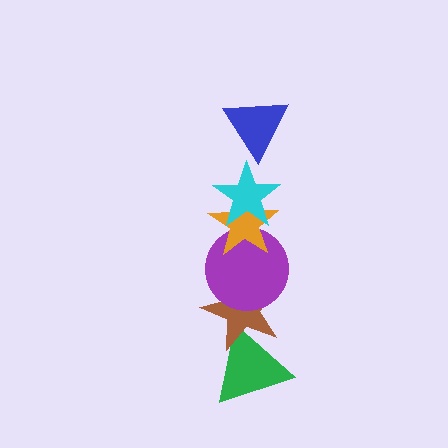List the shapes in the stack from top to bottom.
From top to bottom: the blue triangle, the cyan star, the orange star, the purple circle, the brown star, the green triangle.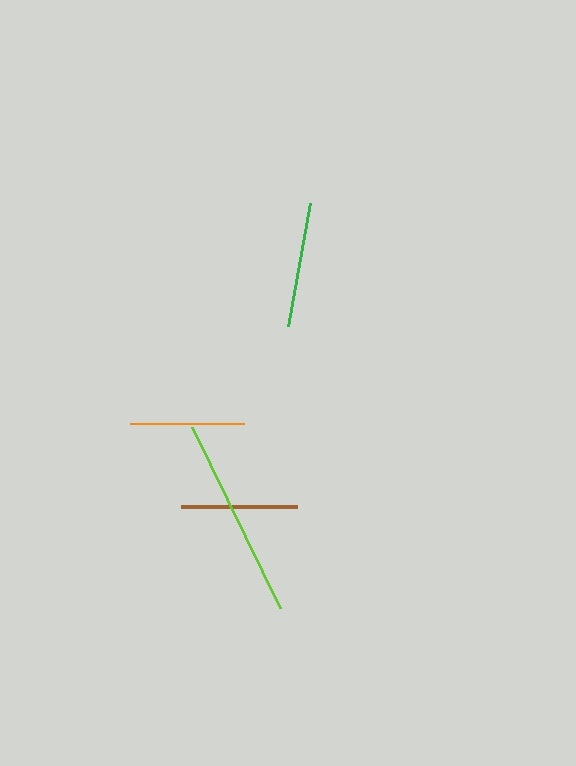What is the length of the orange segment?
The orange segment is approximately 114 pixels long.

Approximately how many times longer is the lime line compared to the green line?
The lime line is approximately 1.6 times the length of the green line.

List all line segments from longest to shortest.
From longest to shortest: lime, green, brown, orange.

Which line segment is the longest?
The lime line is the longest at approximately 201 pixels.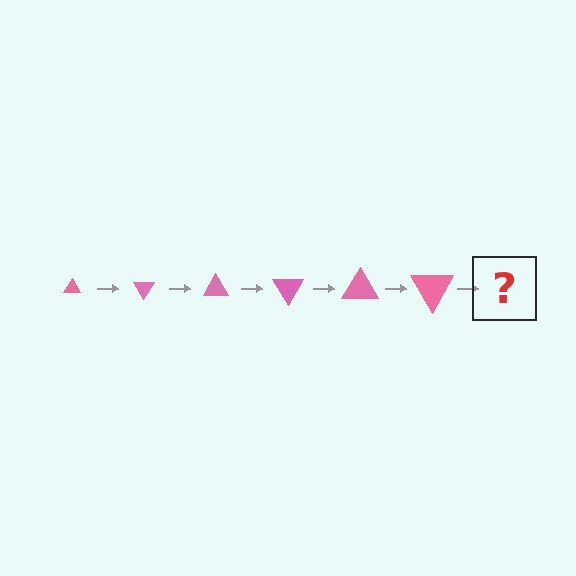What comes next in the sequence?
The next element should be a triangle, larger than the previous one and rotated 360 degrees from the start.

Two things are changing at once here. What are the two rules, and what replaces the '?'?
The two rules are that the triangle grows larger each step and it rotates 60 degrees each step. The '?' should be a triangle, larger than the previous one and rotated 360 degrees from the start.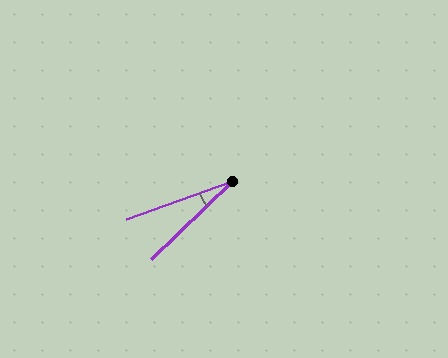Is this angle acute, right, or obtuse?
It is acute.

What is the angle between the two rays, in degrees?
Approximately 25 degrees.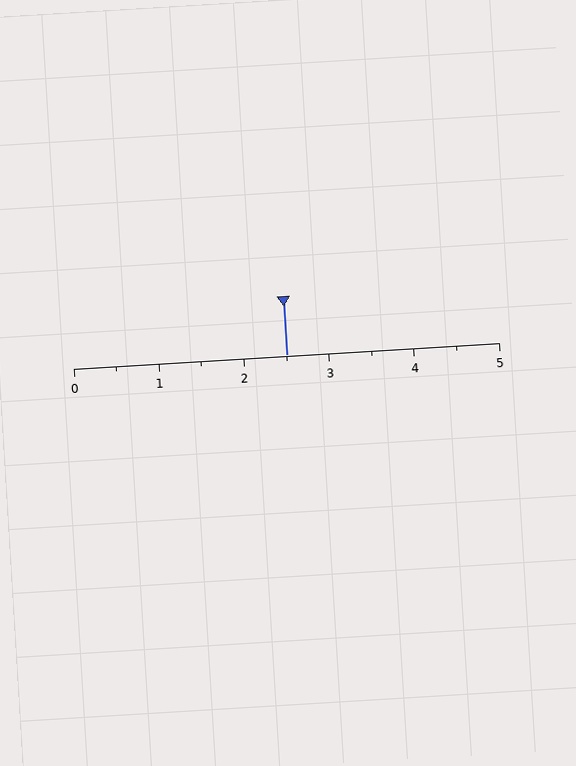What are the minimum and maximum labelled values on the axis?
The axis runs from 0 to 5.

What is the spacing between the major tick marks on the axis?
The major ticks are spaced 1 apart.